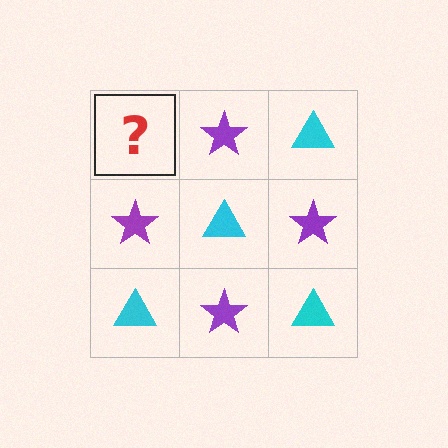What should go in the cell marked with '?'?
The missing cell should contain a cyan triangle.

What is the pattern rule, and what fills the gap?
The rule is that it alternates cyan triangle and purple star in a checkerboard pattern. The gap should be filled with a cyan triangle.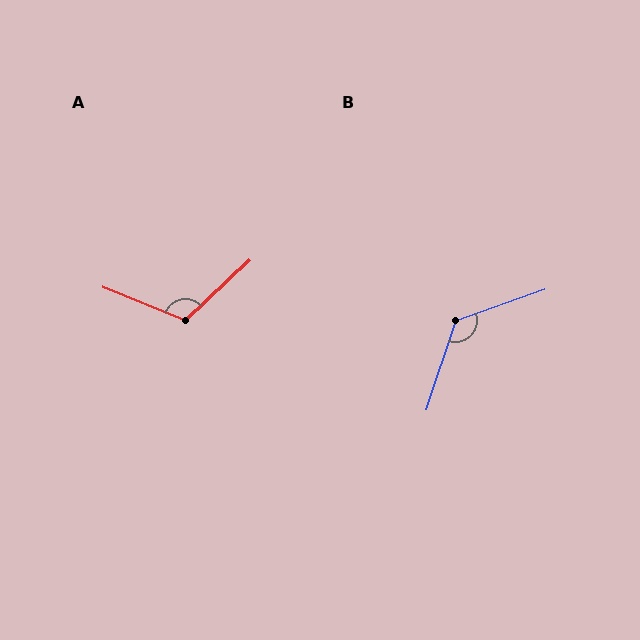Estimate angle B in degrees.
Approximately 128 degrees.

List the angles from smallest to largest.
A (115°), B (128°).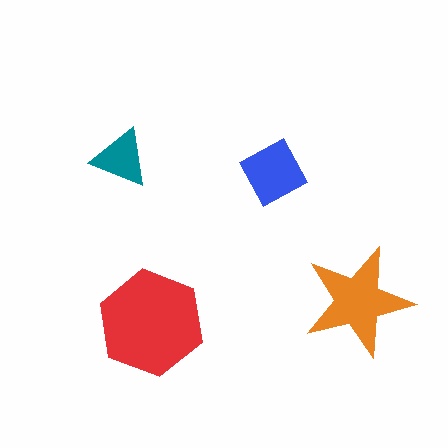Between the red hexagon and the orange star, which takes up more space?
The red hexagon.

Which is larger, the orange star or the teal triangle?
The orange star.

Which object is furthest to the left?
The teal triangle is leftmost.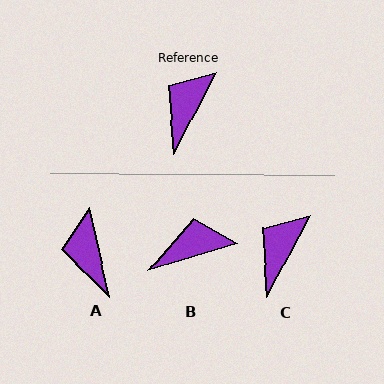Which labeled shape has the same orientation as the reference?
C.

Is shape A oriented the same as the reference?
No, it is off by about 41 degrees.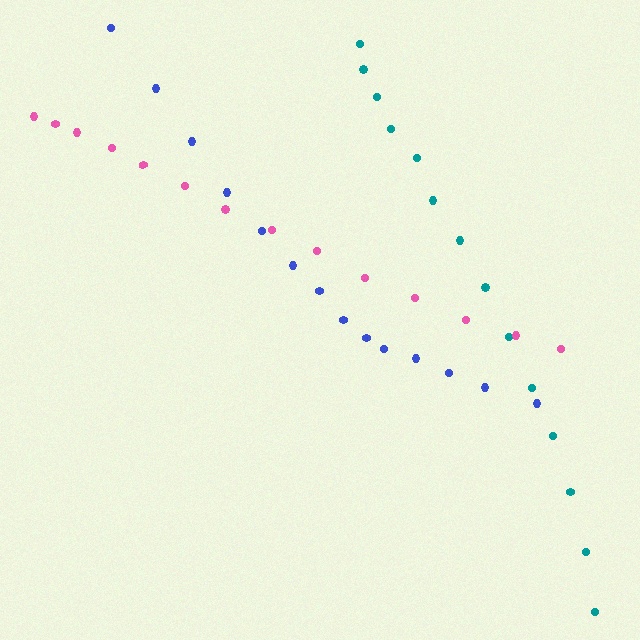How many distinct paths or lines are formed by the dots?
There are 3 distinct paths.